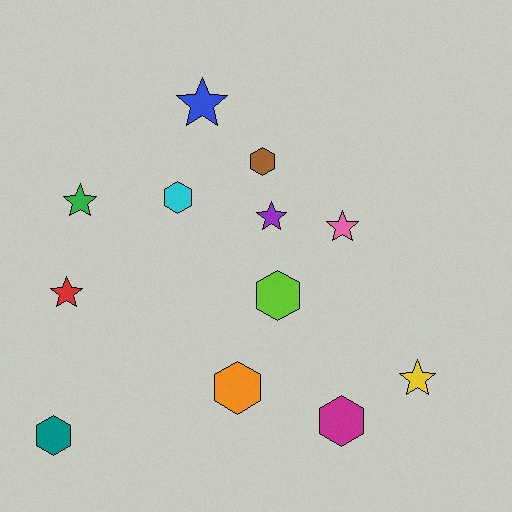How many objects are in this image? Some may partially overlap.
There are 12 objects.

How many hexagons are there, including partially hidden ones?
There are 6 hexagons.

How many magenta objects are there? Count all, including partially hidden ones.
There is 1 magenta object.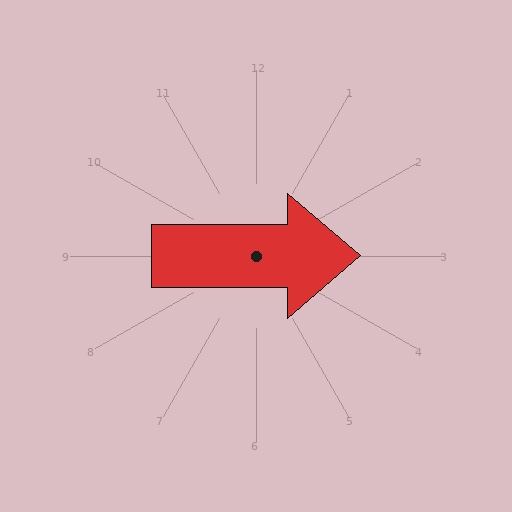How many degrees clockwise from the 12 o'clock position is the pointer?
Approximately 90 degrees.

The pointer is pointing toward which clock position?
Roughly 3 o'clock.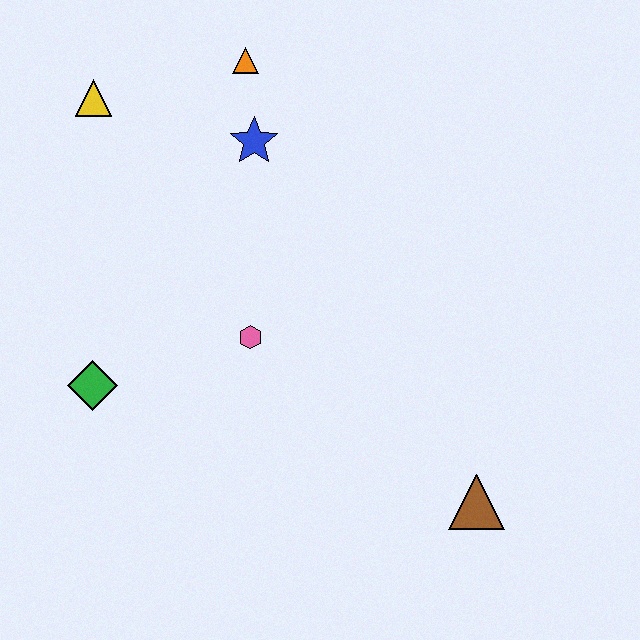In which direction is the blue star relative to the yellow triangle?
The blue star is to the right of the yellow triangle.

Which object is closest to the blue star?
The orange triangle is closest to the blue star.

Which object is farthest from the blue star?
The brown triangle is farthest from the blue star.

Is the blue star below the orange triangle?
Yes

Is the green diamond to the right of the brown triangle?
No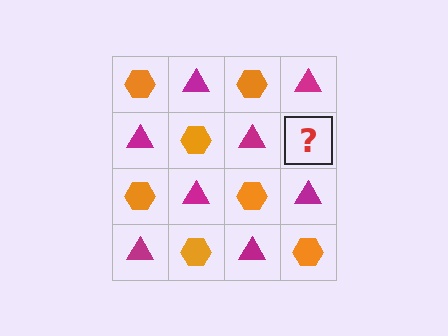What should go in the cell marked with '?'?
The missing cell should contain an orange hexagon.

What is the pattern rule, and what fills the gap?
The rule is that it alternates orange hexagon and magenta triangle in a checkerboard pattern. The gap should be filled with an orange hexagon.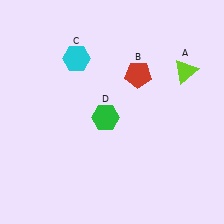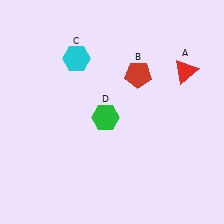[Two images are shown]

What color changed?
The triangle (A) changed from lime in Image 1 to red in Image 2.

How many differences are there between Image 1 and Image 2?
There is 1 difference between the two images.